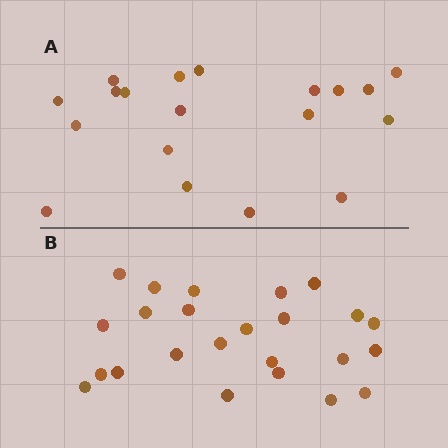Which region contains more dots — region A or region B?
Region B (the bottom region) has more dots.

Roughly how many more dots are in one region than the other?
Region B has about 5 more dots than region A.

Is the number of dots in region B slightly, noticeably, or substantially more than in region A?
Region B has noticeably more, but not dramatically so. The ratio is roughly 1.3 to 1.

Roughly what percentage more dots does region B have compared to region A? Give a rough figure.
About 25% more.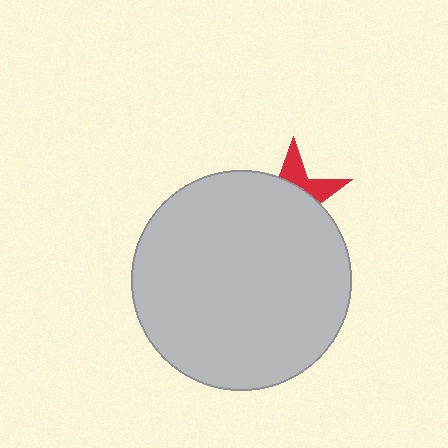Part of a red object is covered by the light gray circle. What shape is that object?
It is a star.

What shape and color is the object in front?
The object in front is a light gray circle.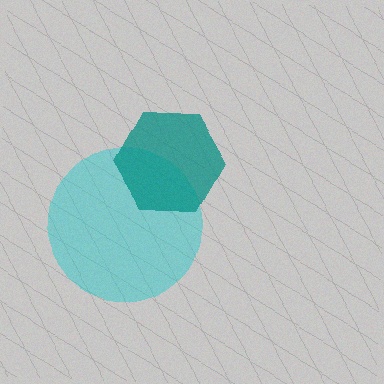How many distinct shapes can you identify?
There are 2 distinct shapes: a cyan circle, a teal hexagon.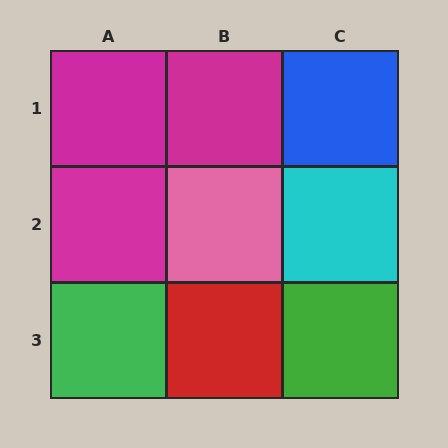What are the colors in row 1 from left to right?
Magenta, magenta, blue.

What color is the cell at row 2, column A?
Magenta.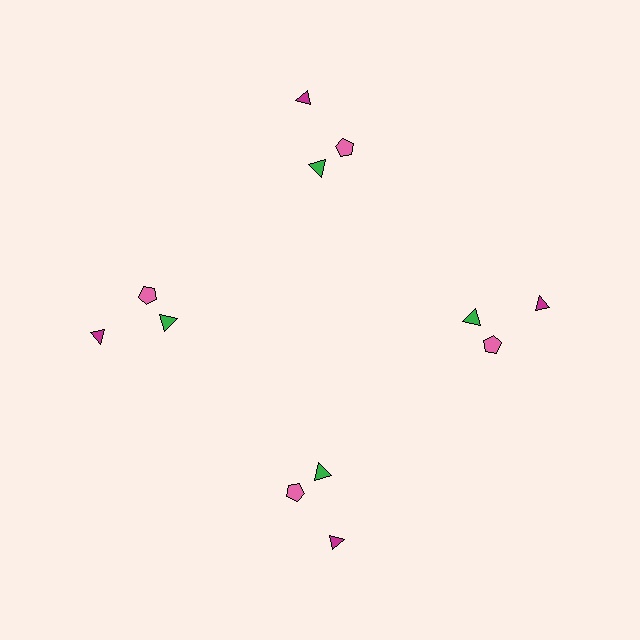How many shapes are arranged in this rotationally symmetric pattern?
There are 12 shapes, arranged in 4 groups of 3.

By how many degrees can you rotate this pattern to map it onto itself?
The pattern maps onto itself every 90 degrees of rotation.